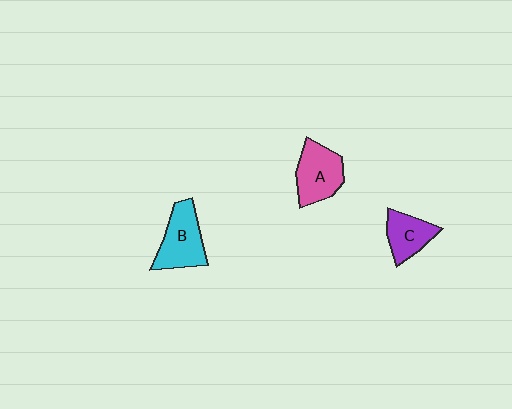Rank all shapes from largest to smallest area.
From largest to smallest: B (cyan), A (pink), C (purple).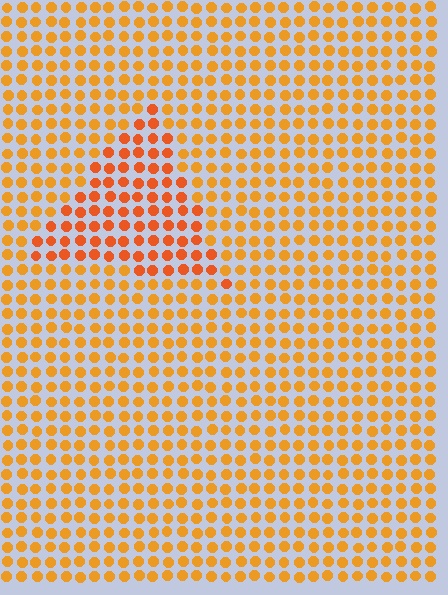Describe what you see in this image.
The image is filled with small orange elements in a uniform arrangement. A triangle-shaped region is visible where the elements are tinted to a slightly different hue, forming a subtle color boundary.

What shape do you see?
I see a triangle.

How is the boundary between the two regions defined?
The boundary is defined purely by a slight shift in hue (about 20 degrees). Spacing, size, and orientation are identical on both sides.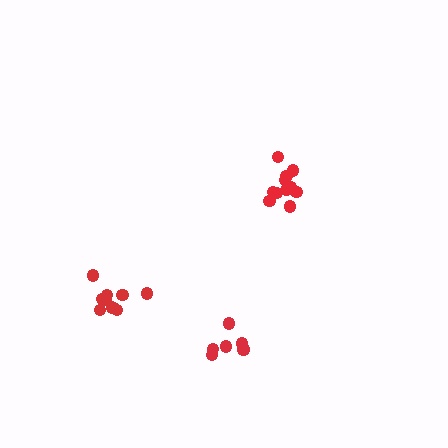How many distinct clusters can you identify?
There are 3 distinct clusters.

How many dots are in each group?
Group 1: 11 dots, Group 2: 7 dots, Group 3: 10 dots (28 total).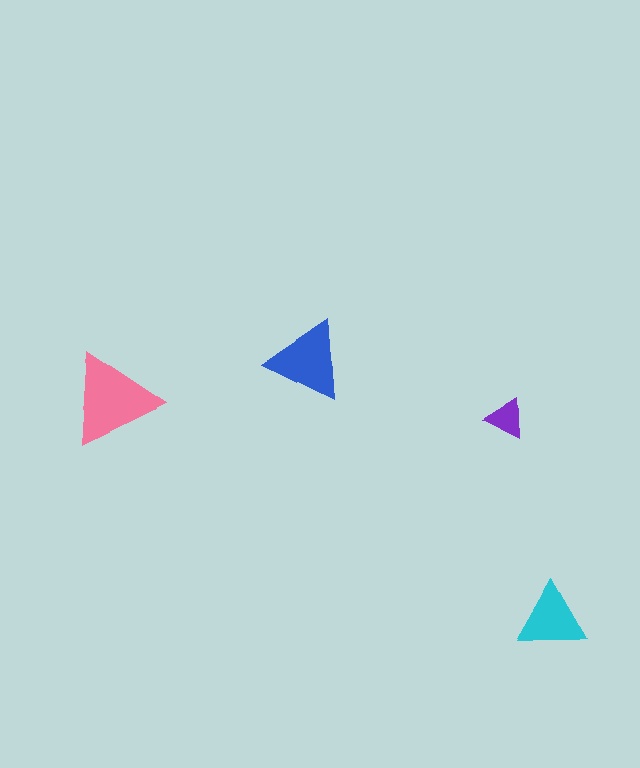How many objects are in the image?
There are 4 objects in the image.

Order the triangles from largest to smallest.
the pink one, the blue one, the cyan one, the purple one.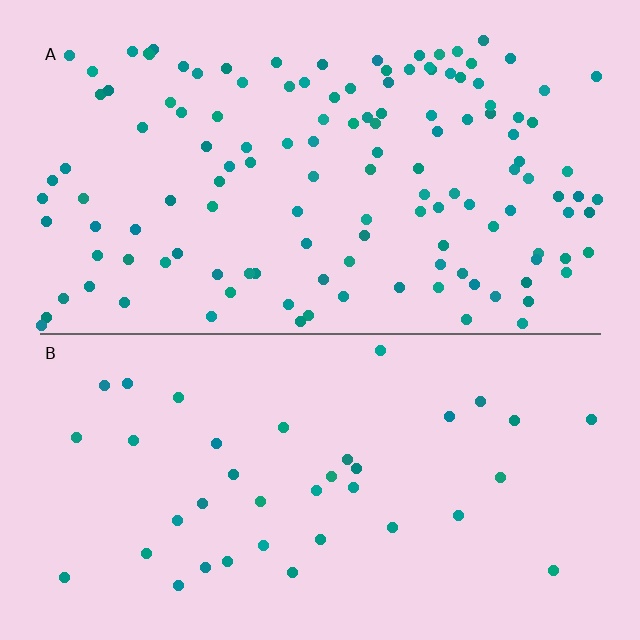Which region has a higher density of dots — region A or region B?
A (the top).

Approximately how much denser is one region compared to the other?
Approximately 3.5× — region A over region B.